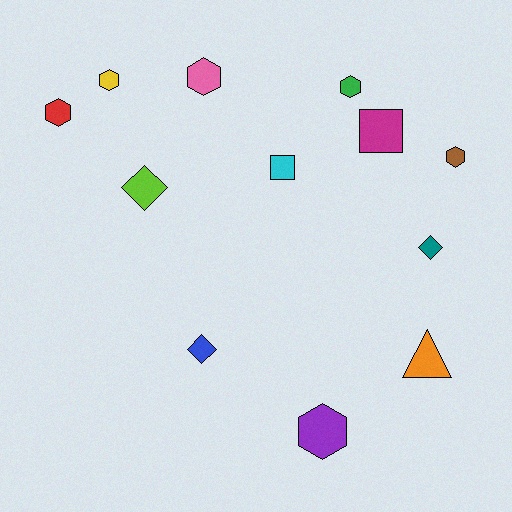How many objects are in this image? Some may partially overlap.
There are 12 objects.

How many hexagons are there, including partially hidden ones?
There are 6 hexagons.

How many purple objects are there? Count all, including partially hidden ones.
There is 1 purple object.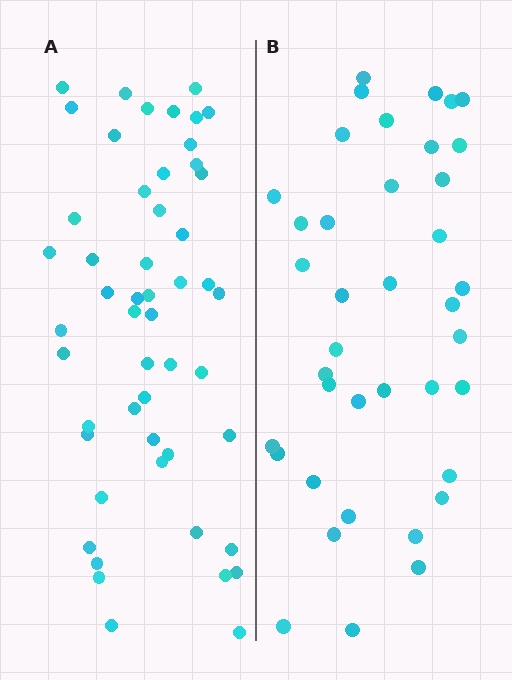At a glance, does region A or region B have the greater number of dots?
Region A (the left region) has more dots.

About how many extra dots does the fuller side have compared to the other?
Region A has roughly 12 or so more dots than region B.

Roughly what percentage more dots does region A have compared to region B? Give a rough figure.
About 30% more.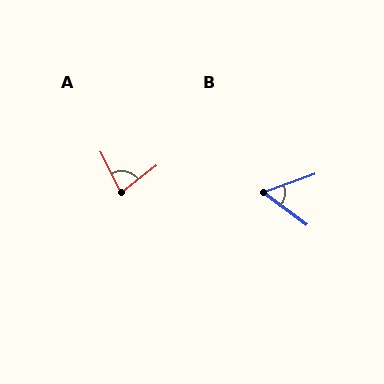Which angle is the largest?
A, at approximately 80 degrees.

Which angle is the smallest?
B, at approximately 56 degrees.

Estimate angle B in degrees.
Approximately 56 degrees.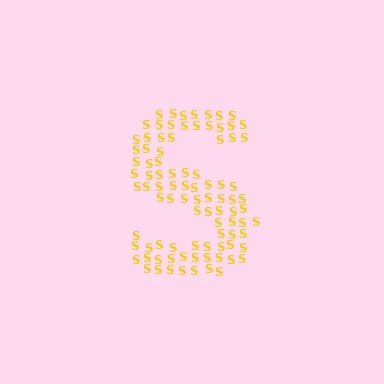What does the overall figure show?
The overall figure shows the letter S.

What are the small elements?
The small elements are letter S's.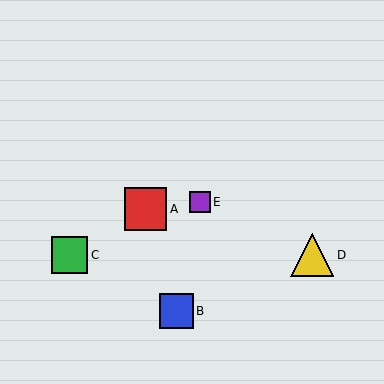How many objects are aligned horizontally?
2 objects (C, D) are aligned horizontally.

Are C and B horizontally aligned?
No, C is at y≈255 and B is at y≈311.